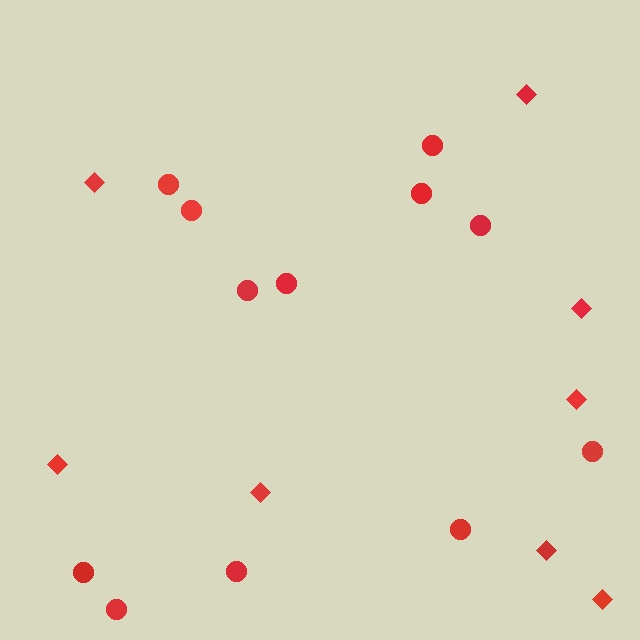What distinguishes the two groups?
There are 2 groups: one group of diamonds (8) and one group of circles (12).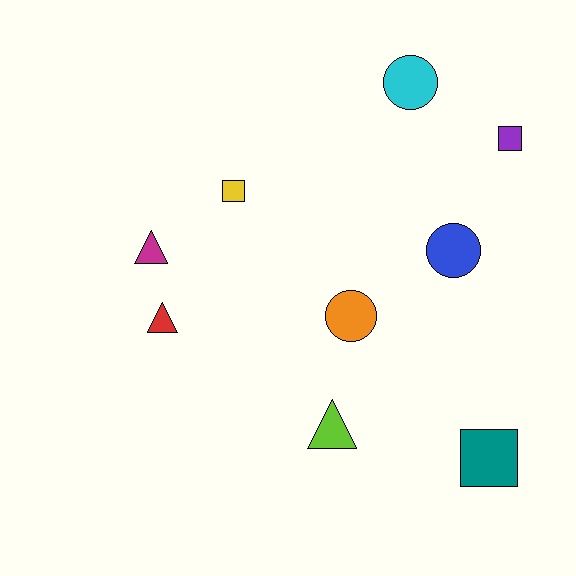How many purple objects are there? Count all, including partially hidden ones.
There is 1 purple object.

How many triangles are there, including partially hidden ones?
There are 3 triangles.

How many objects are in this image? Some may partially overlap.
There are 9 objects.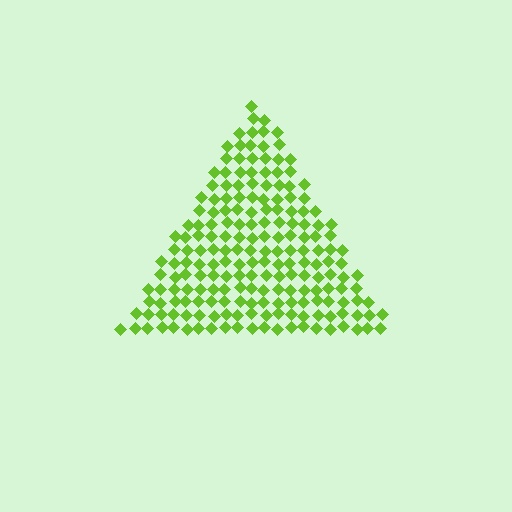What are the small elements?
The small elements are diamonds.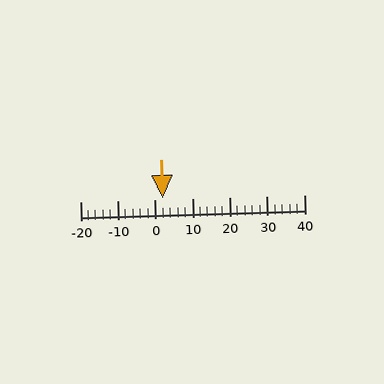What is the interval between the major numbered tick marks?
The major tick marks are spaced 10 units apart.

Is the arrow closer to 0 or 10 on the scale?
The arrow is closer to 0.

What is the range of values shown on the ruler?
The ruler shows values from -20 to 40.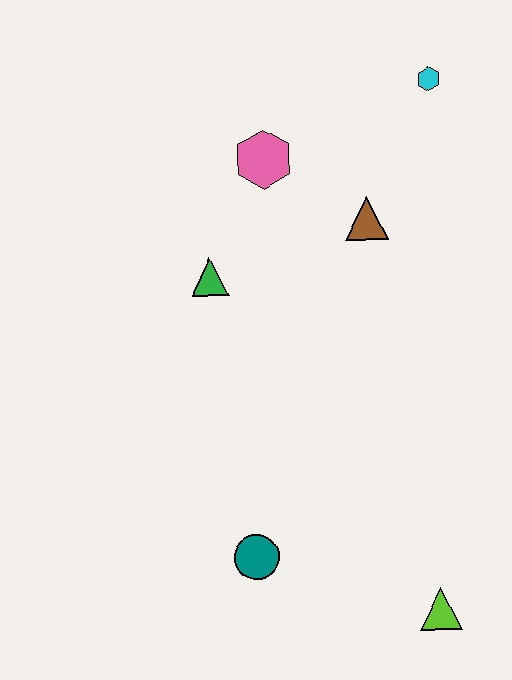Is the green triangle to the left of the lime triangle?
Yes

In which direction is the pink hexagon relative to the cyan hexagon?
The pink hexagon is to the left of the cyan hexagon.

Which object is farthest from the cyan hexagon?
The lime triangle is farthest from the cyan hexagon.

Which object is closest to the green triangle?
The pink hexagon is closest to the green triangle.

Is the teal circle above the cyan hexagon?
No